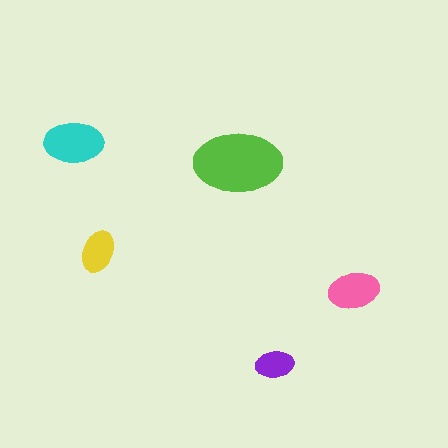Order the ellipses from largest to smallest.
the lime one, the cyan one, the pink one, the yellow one, the purple one.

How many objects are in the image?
There are 5 objects in the image.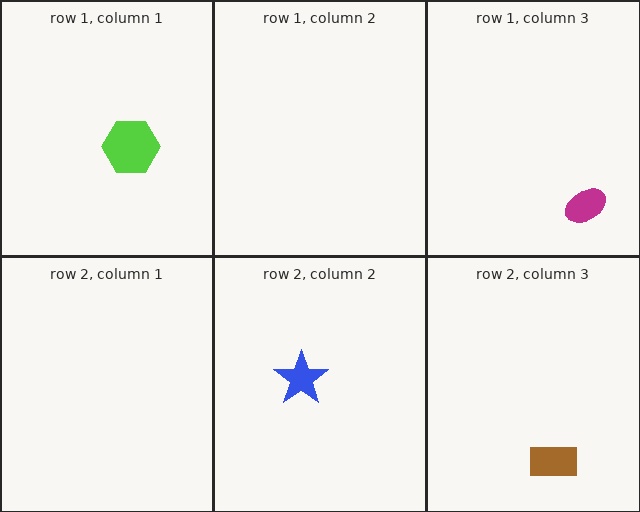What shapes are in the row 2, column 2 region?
The blue star.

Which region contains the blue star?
The row 2, column 2 region.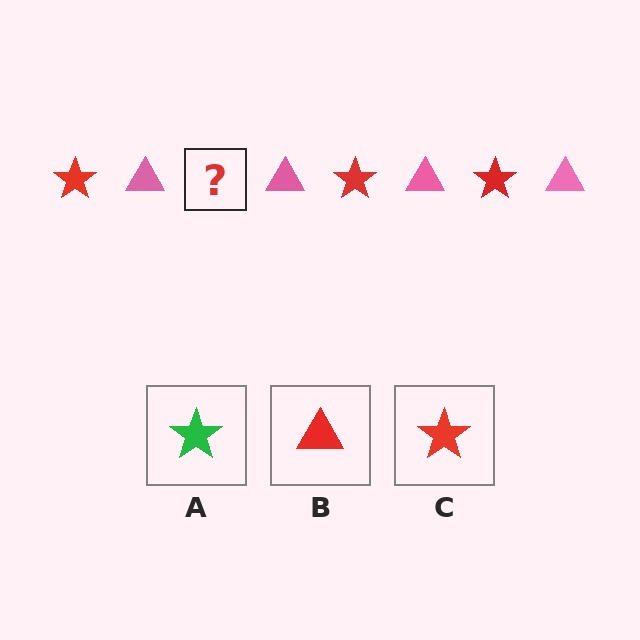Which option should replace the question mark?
Option C.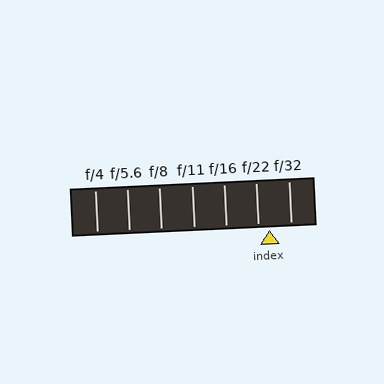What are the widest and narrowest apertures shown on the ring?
The widest aperture shown is f/4 and the narrowest is f/32.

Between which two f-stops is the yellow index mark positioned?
The index mark is between f/22 and f/32.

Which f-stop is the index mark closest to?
The index mark is closest to f/22.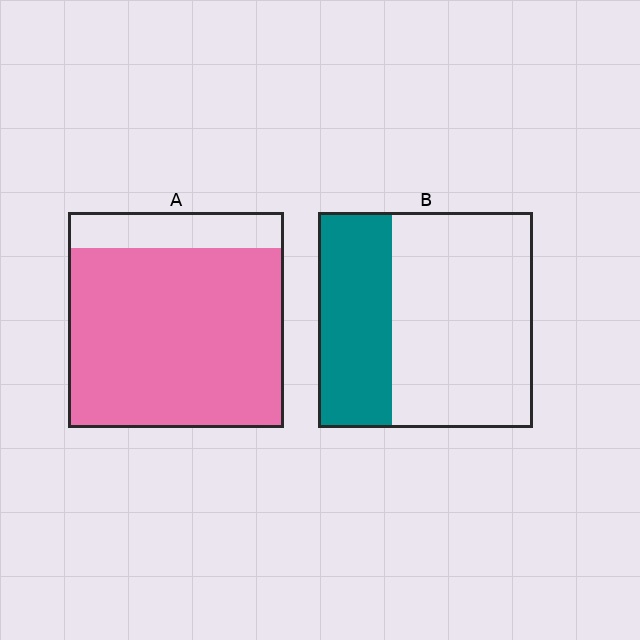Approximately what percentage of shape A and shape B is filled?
A is approximately 85% and B is approximately 35%.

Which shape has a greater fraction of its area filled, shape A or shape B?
Shape A.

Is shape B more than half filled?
No.